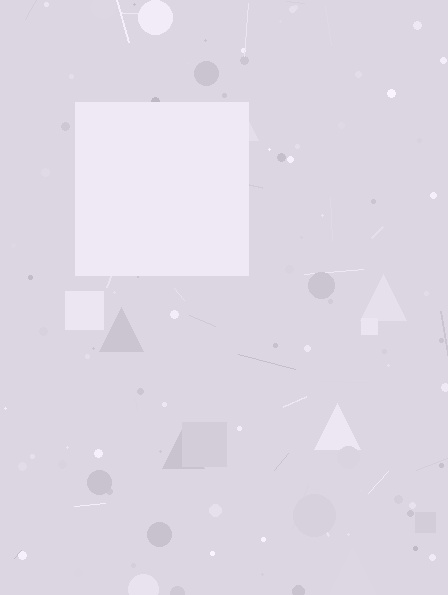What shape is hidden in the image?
A square is hidden in the image.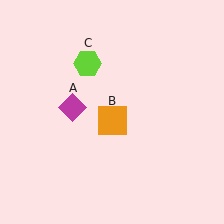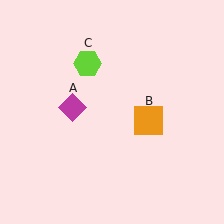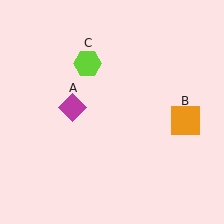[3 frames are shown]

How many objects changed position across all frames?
1 object changed position: orange square (object B).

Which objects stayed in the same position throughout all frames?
Magenta diamond (object A) and lime hexagon (object C) remained stationary.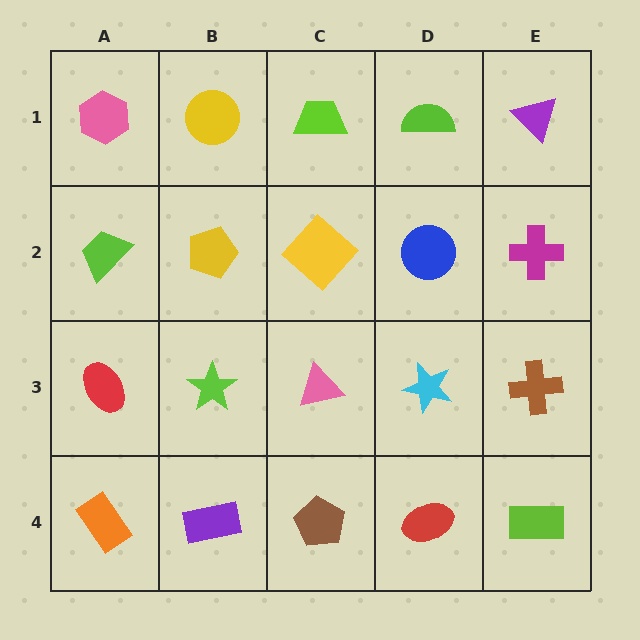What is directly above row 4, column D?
A cyan star.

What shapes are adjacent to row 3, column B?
A yellow pentagon (row 2, column B), a purple rectangle (row 4, column B), a red ellipse (row 3, column A), a pink triangle (row 3, column C).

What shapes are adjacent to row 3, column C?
A yellow diamond (row 2, column C), a brown pentagon (row 4, column C), a lime star (row 3, column B), a cyan star (row 3, column D).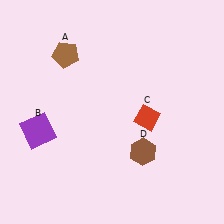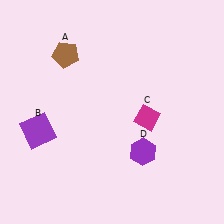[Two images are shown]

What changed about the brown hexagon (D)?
In Image 1, D is brown. In Image 2, it changed to purple.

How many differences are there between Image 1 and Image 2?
There are 2 differences between the two images.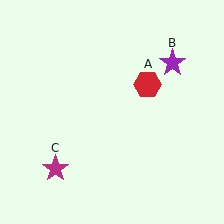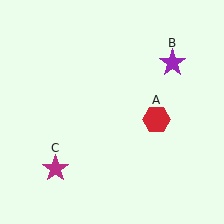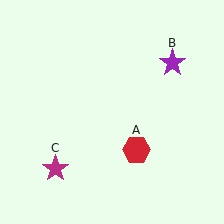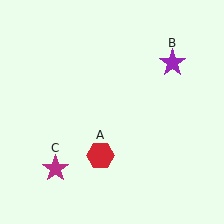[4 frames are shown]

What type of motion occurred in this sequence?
The red hexagon (object A) rotated clockwise around the center of the scene.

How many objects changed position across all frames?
1 object changed position: red hexagon (object A).